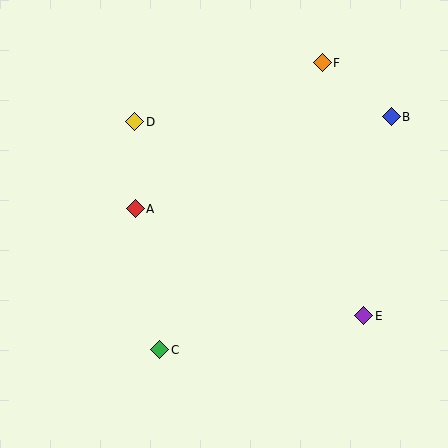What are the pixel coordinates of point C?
Point C is at (160, 350).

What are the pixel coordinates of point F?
Point F is at (322, 63).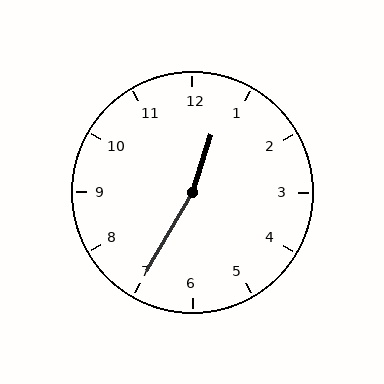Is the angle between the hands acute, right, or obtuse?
It is obtuse.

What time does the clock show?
12:35.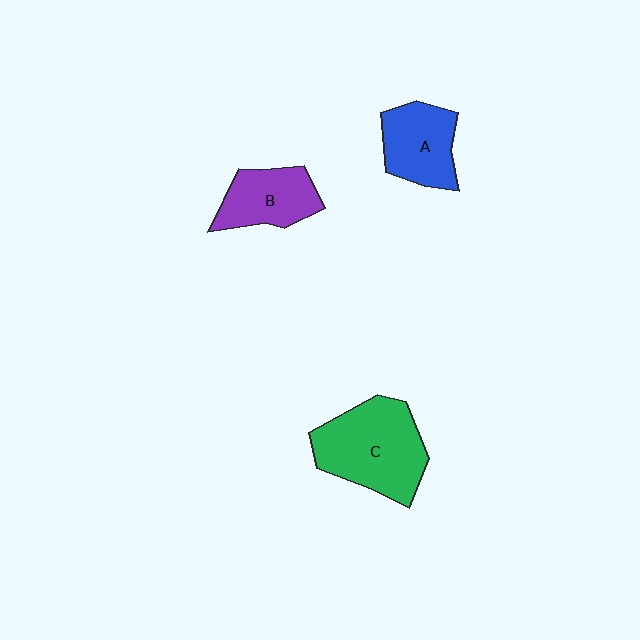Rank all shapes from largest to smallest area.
From largest to smallest: C (green), A (blue), B (purple).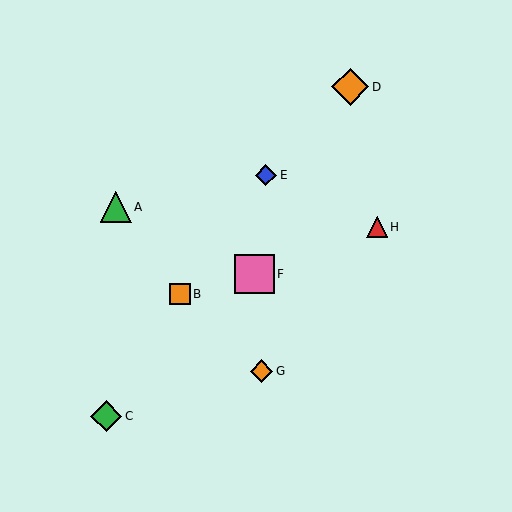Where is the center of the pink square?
The center of the pink square is at (254, 274).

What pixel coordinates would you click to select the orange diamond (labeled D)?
Click at (350, 87) to select the orange diamond D.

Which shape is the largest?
The pink square (labeled F) is the largest.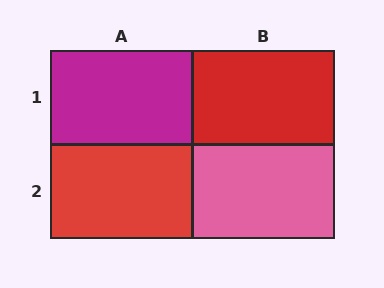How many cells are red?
2 cells are red.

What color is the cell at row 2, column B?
Pink.